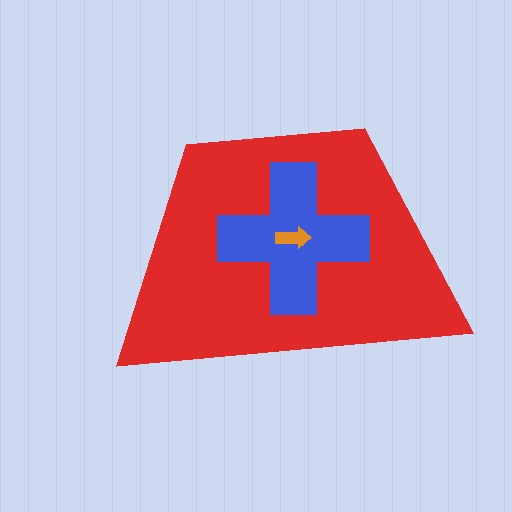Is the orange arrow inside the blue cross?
Yes.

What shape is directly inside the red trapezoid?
The blue cross.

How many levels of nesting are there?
3.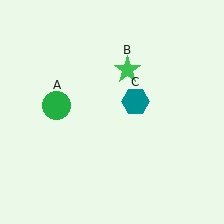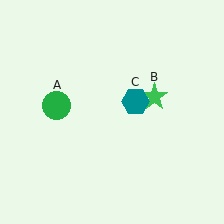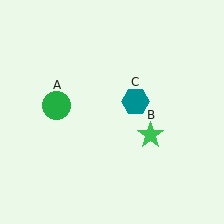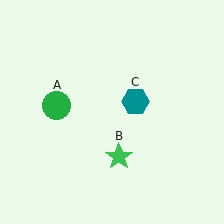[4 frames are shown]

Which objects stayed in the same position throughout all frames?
Green circle (object A) and teal hexagon (object C) remained stationary.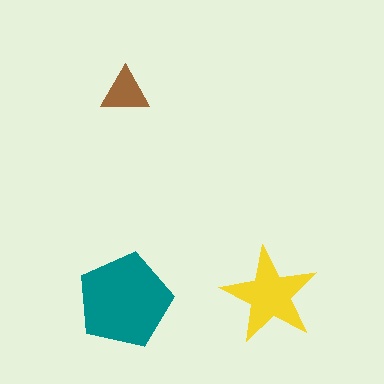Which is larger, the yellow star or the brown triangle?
The yellow star.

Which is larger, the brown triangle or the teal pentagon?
The teal pentagon.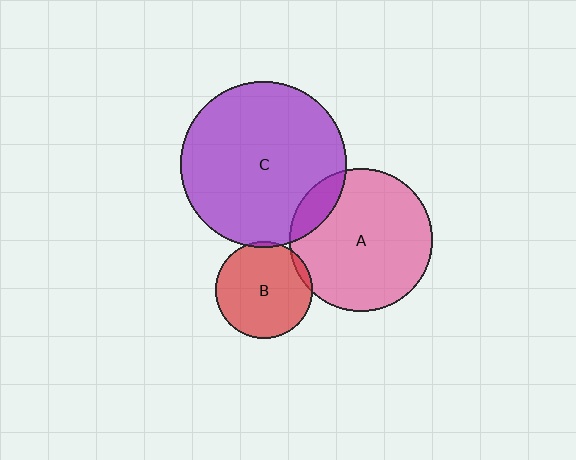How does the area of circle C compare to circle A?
Approximately 1.3 times.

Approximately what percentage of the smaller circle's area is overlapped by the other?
Approximately 5%.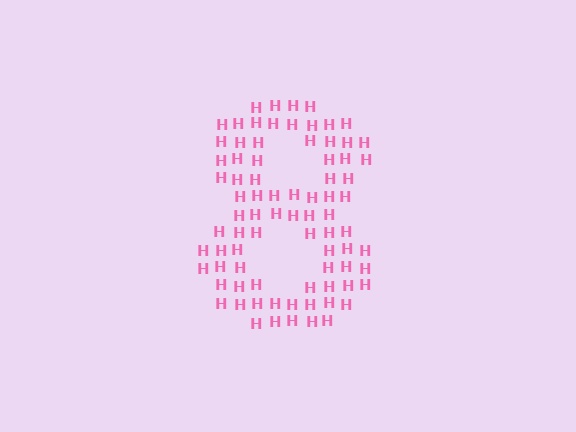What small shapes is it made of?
It is made of small letter H's.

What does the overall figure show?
The overall figure shows the digit 8.